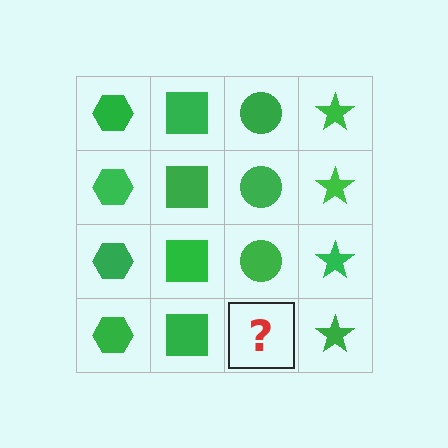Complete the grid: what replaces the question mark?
The question mark should be replaced with a green circle.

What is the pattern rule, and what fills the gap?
The rule is that each column has a consistent shape. The gap should be filled with a green circle.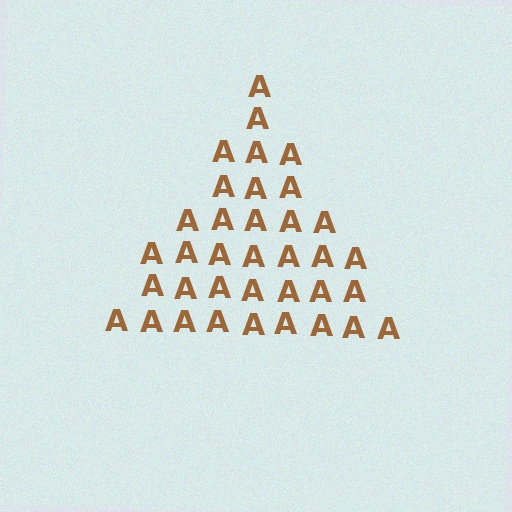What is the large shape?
The large shape is a triangle.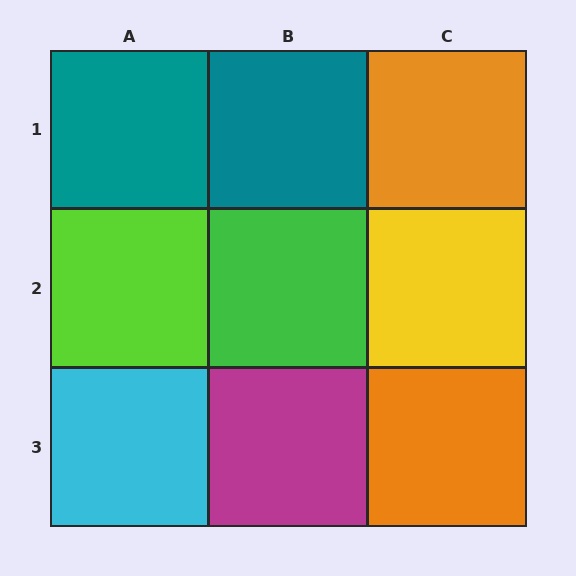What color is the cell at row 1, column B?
Teal.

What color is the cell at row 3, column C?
Orange.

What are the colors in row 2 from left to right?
Lime, green, yellow.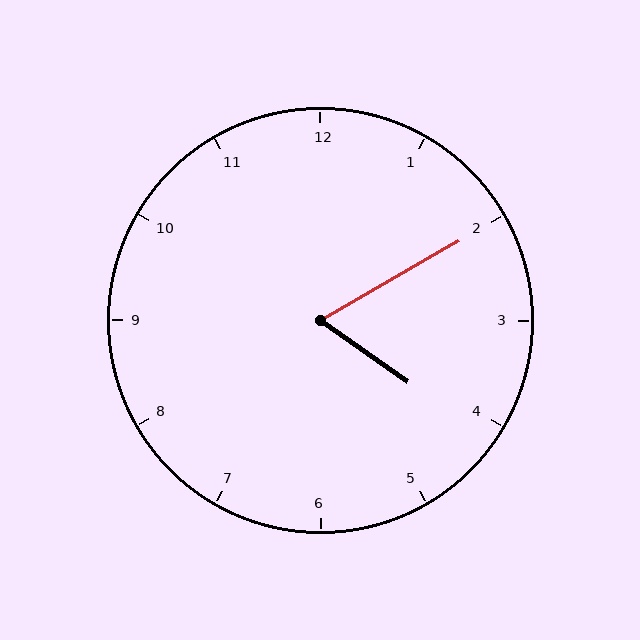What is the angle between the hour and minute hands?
Approximately 65 degrees.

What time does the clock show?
4:10.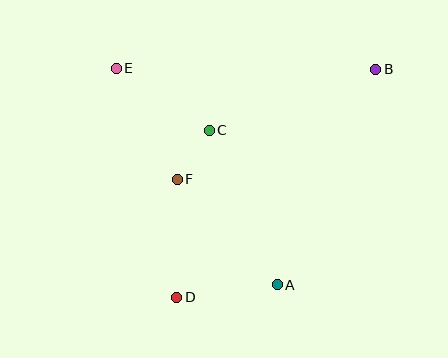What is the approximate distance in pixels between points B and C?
The distance between B and C is approximately 177 pixels.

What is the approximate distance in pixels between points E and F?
The distance between E and F is approximately 127 pixels.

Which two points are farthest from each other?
Points B and D are farthest from each other.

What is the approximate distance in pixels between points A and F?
The distance between A and F is approximately 145 pixels.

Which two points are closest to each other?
Points C and F are closest to each other.